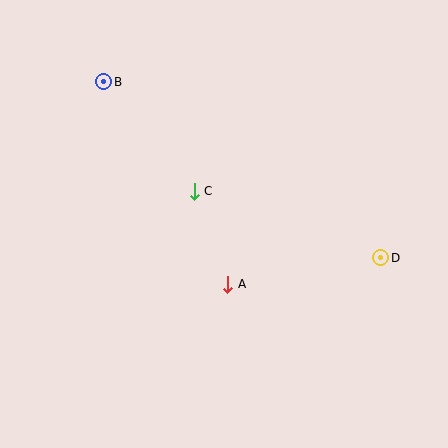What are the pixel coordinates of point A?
Point A is at (228, 284).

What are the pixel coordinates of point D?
Point D is at (381, 258).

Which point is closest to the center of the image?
Point C at (194, 191) is closest to the center.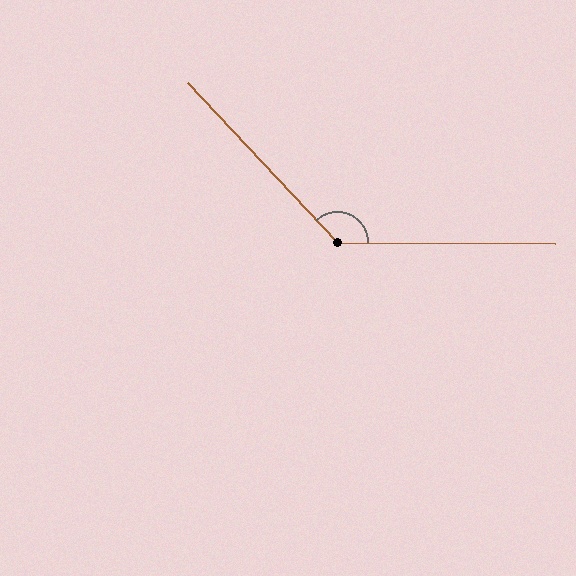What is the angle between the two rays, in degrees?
Approximately 133 degrees.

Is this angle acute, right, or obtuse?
It is obtuse.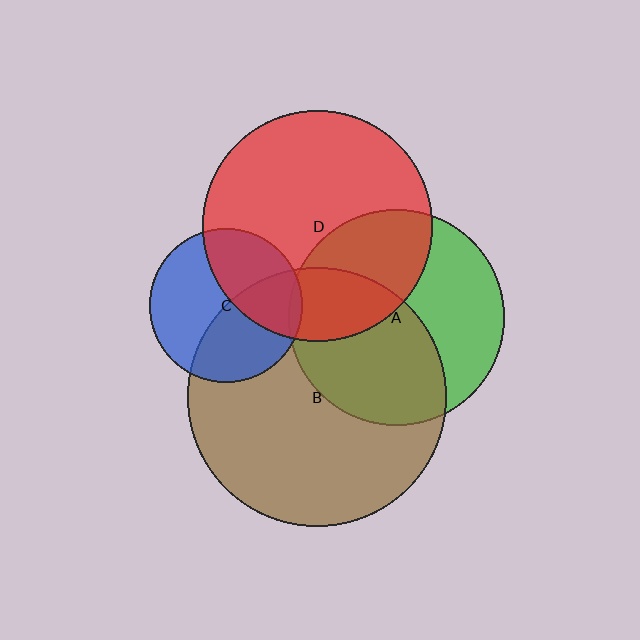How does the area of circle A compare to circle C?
Approximately 2.0 times.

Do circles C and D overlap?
Yes.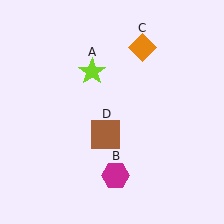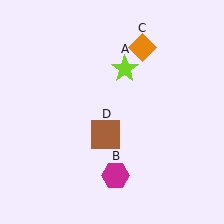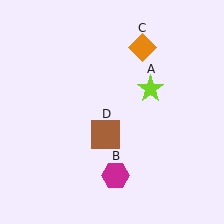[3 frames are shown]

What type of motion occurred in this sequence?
The lime star (object A) rotated clockwise around the center of the scene.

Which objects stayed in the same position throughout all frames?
Magenta hexagon (object B) and orange diamond (object C) and brown square (object D) remained stationary.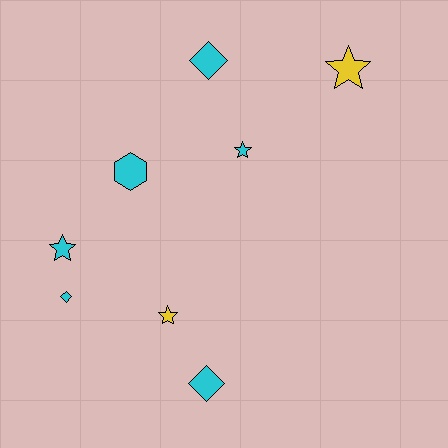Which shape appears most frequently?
Star, with 4 objects.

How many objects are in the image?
There are 8 objects.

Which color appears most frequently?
Cyan, with 6 objects.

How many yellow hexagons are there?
There are no yellow hexagons.